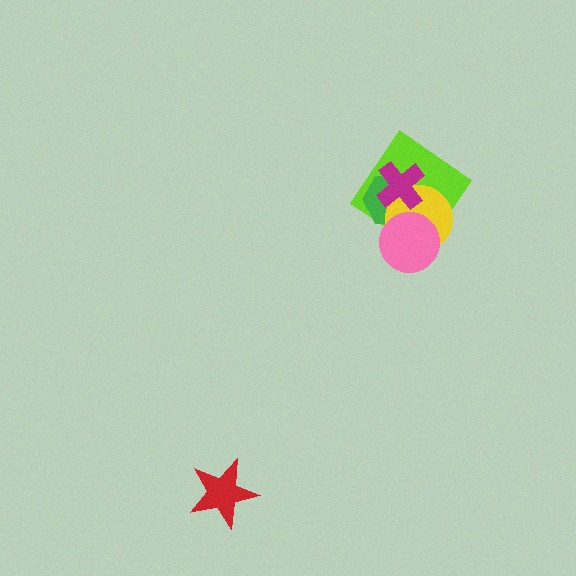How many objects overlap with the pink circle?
3 objects overlap with the pink circle.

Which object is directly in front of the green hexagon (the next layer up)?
The yellow circle is directly in front of the green hexagon.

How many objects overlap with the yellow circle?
4 objects overlap with the yellow circle.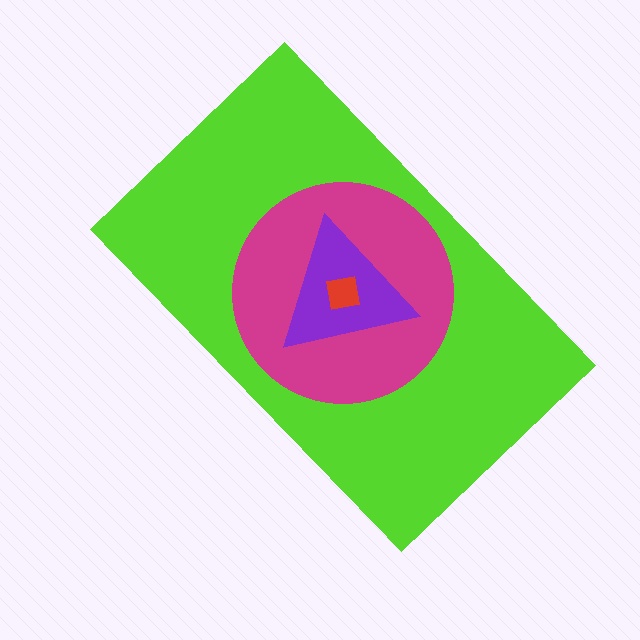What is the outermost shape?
The lime rectangle.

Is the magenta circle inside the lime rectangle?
Yes.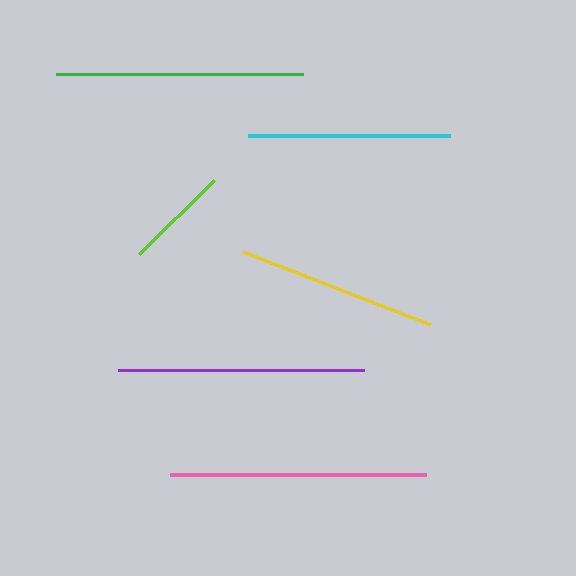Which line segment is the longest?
The pink line is the longest at approximately 256 pixels.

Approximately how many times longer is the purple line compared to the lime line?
The purple line is approximately 2.3 times the length of the lime line.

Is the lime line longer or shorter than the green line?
The green line is longer than the lime line.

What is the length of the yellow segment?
The yellow segment is approximately 201 pixels long.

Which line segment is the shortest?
The lime line is the shortest at approximately 105 pixels.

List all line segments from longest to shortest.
From longest to shortest: pink, green, purple, cyan, yellow, lime.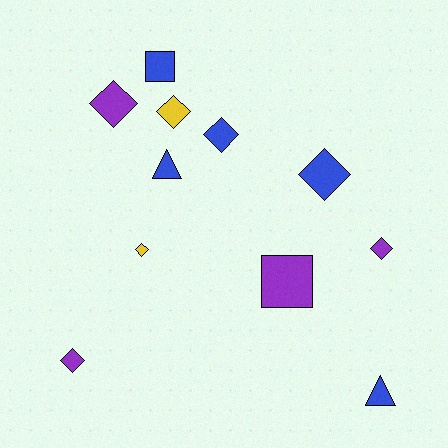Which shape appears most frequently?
Diamond, with 7 objects.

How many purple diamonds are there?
There are 3 purple diamonds.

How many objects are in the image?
There are 11 objects.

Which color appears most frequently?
Blue, with 5 objects.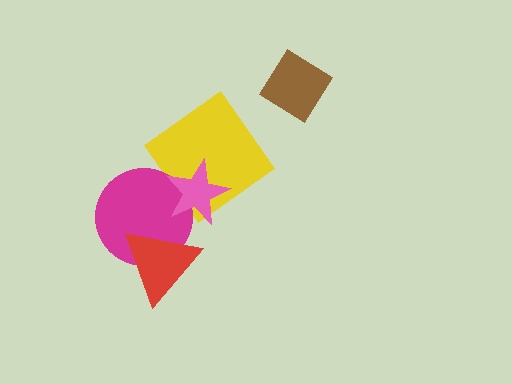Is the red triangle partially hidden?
No, no other shape covers it.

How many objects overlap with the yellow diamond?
1 object overlaps with the yellow diamond.